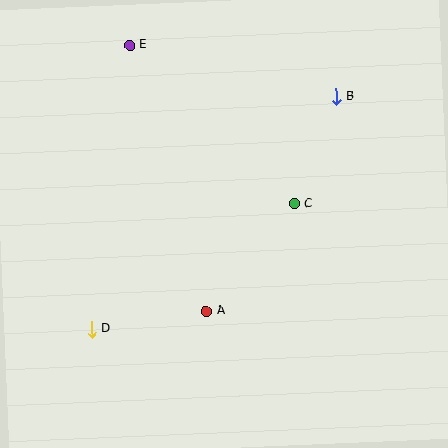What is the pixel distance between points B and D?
The distance between B and D is 338 pixels.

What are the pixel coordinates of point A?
Point A is at (206, 311).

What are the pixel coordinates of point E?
Point E is at (130, 45).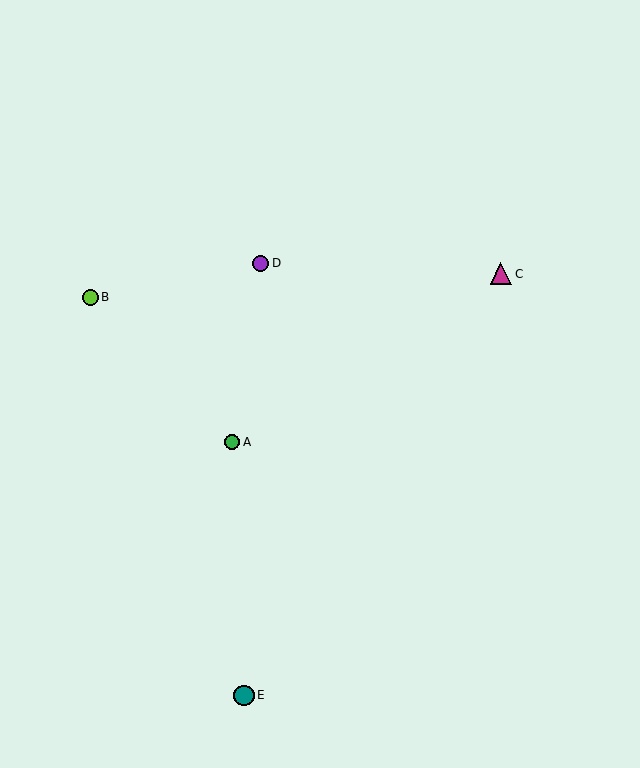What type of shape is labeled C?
Shape C is a magenta triangle.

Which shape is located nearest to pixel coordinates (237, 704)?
The teal circle (labeled E) at (244, 695) is nearest to that location.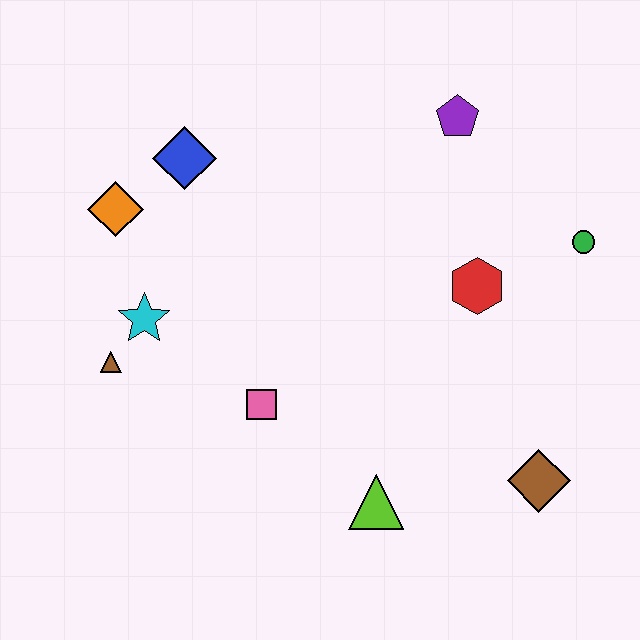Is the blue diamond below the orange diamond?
No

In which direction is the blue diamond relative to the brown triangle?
The blue diamond is above the brown triangle.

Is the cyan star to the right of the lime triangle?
No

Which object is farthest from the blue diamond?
The brown diamond is farthest from the blue diamond.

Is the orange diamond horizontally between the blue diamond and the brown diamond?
No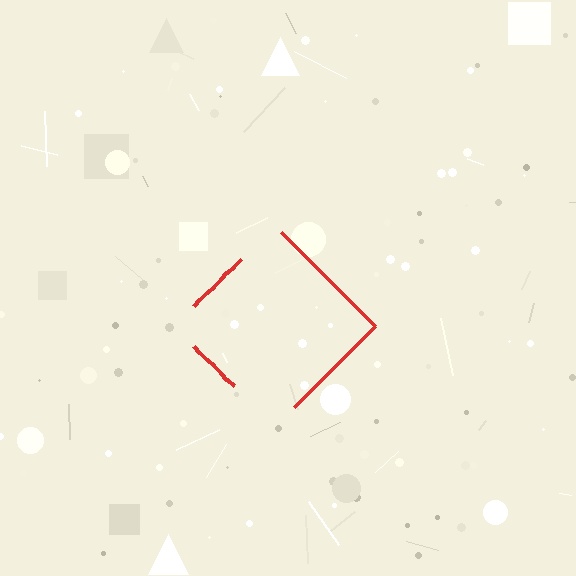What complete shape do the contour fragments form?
The contour fragments form a diamond.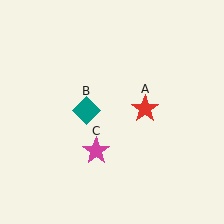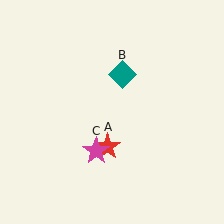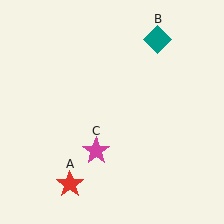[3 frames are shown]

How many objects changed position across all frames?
2 objects changed position: red star (object A), teal diamond (object B).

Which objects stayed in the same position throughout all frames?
Magenta star (object C) remained stationary.